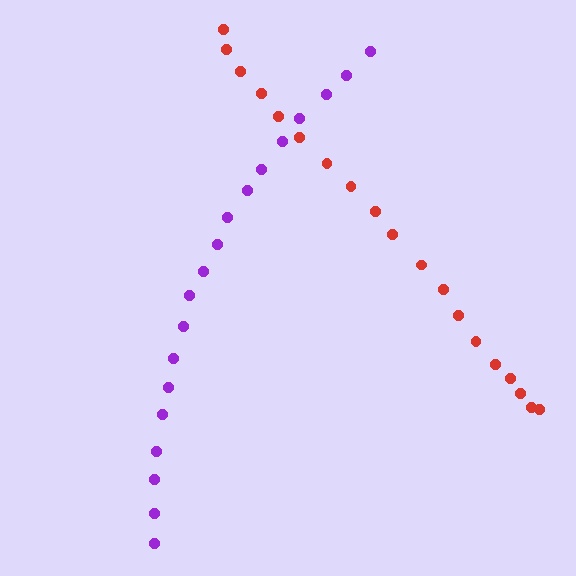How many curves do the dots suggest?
There are 2 distinct paths.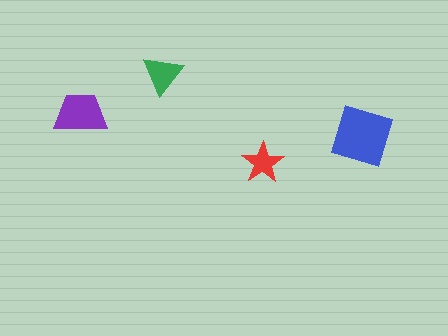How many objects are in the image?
There are 4 objects in the image.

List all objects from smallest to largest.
The red star, the green triangle, the purple trapezoid, the blue square.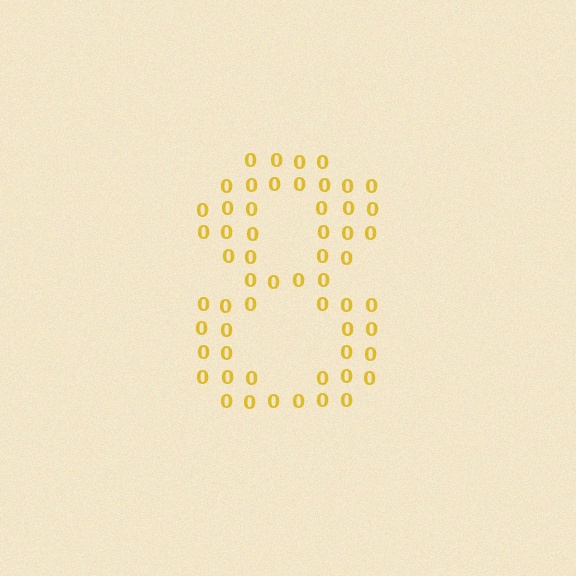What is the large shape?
The large shape is the digit 8.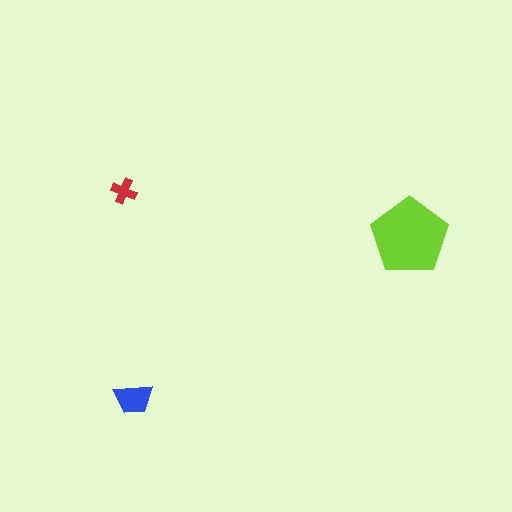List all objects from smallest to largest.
The red cross, the blue trapezoid, the lime pentagon.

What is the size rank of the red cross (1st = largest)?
3rd.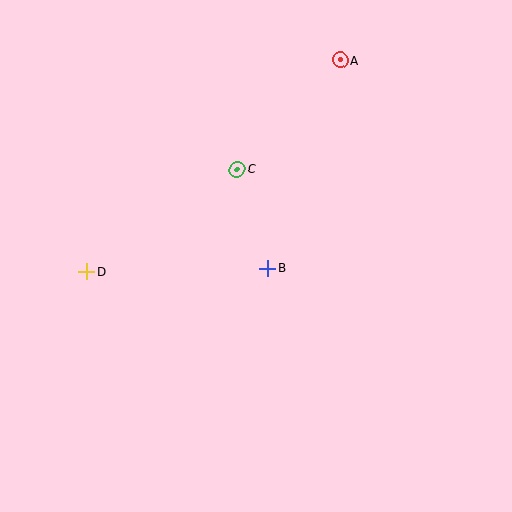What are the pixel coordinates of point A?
Point A is at (340, 60).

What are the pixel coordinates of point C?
Point C is at (237, 169).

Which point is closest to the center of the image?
Point B at (268, 268) is closest to the center.